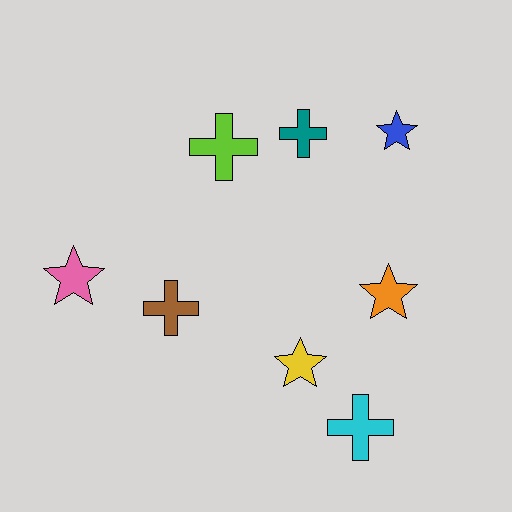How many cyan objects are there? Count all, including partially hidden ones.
There is 1 cyan object.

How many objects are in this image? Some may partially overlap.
There are 8 objects.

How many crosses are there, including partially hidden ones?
There are 4 crosses.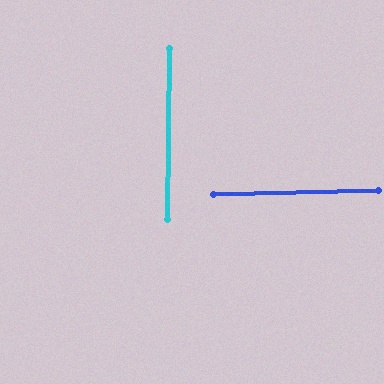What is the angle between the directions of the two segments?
Approximately 88 degrees.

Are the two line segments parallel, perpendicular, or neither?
Perpendicular — they meet at approximately 88°.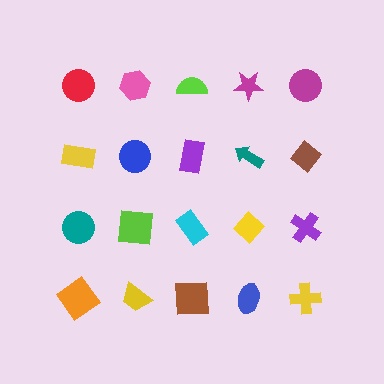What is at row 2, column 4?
A teal arrow.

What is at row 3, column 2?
A lime square.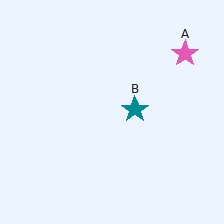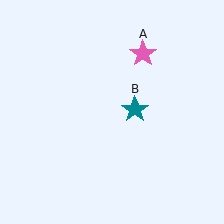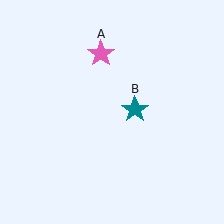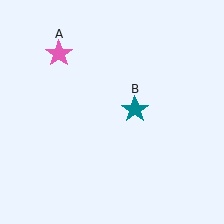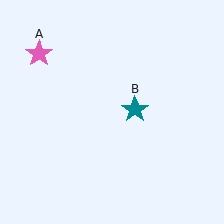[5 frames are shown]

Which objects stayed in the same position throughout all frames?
Teal star (object B) remained stationary.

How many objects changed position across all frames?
1 object changed position: pink star (object A).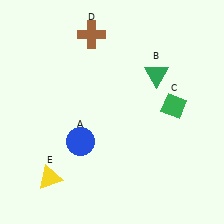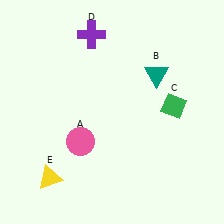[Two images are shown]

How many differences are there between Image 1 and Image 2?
There are 3 differences between the two images.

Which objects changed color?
A changed from blue to pink. B changed from green to teal. D changed from brown to purple.